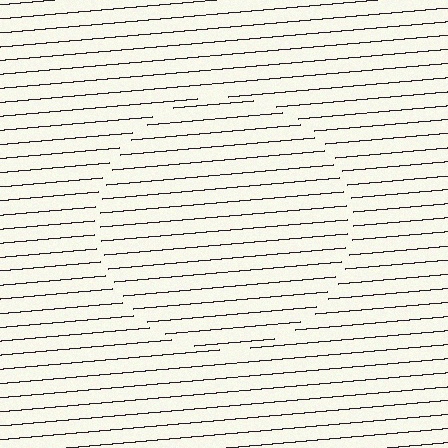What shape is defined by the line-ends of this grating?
An illusory circle. The interior of the shape contains the same grating, shifted by half a period — the contour is defined by the phase discontinuity where line-ends from the inner and outer gratings abut.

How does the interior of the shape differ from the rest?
The interior of the shape contains the same grating, shifted by half a period — the contour is defined by the phase discontinuity where line-ends from the inner and outer gratings abut.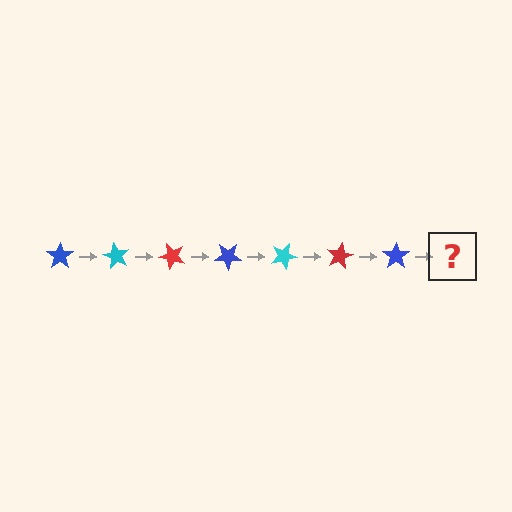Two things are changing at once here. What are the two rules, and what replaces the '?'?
The two rules are that it rotates 60 degrees each step and the color cycles through blue, cyan, and red. The '?' should be a cyan star, rotated 420 degrees from the start.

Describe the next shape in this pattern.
It should be a cyan star, rotated 420 degrees from the start.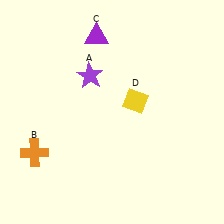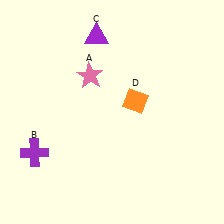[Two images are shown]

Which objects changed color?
A changed from purple to pink. B changed from orange to purple. D changed from yellow to orange.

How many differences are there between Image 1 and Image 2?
There are 3 differences between the two images.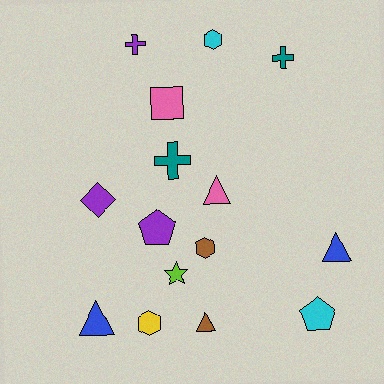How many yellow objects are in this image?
There is 1 yellow object.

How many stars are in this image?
There is 1 star.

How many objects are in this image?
There are 15 objects.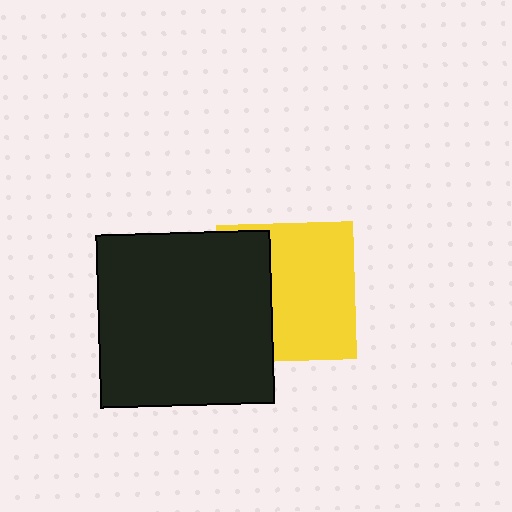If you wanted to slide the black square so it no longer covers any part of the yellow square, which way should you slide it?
Slide it left — that is the most direct way to separate the two shapes.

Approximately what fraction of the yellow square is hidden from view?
Roughly 38% of the yellow square is hidden behind the black square.